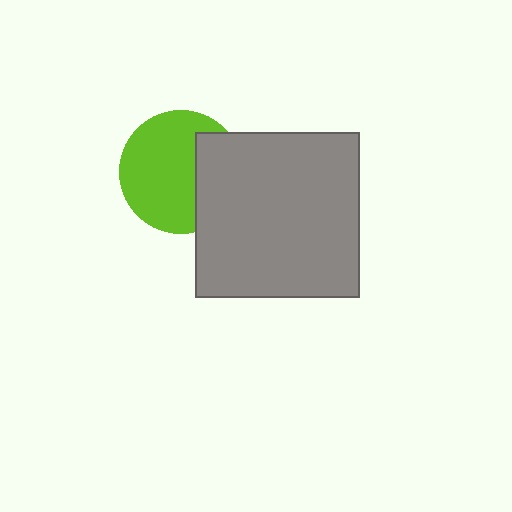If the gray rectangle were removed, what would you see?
You would see the complete lime circle.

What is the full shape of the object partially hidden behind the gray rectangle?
The partially hidden object is a lime circle.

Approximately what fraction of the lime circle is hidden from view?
Roughly 32% of the lime circle is hidden behind the gray rectangle.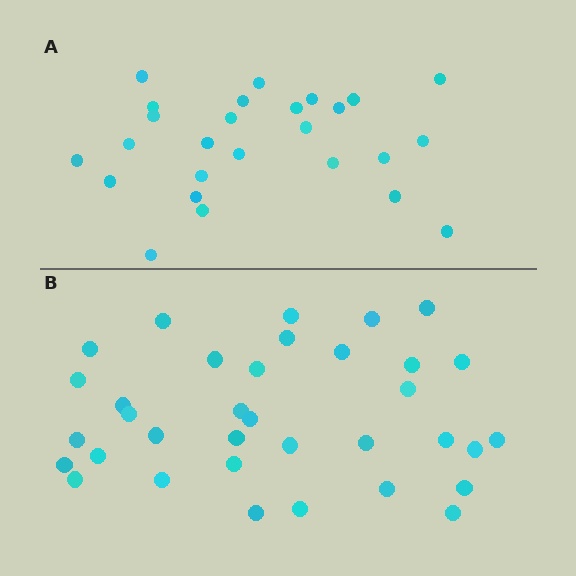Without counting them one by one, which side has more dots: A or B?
Region B (the bottom region) has more dots.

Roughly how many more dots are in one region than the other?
Region B has roughly 8 or so more dots than region A.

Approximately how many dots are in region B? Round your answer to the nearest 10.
About 40 dots. (The exact count is 35, which rounds to 40.)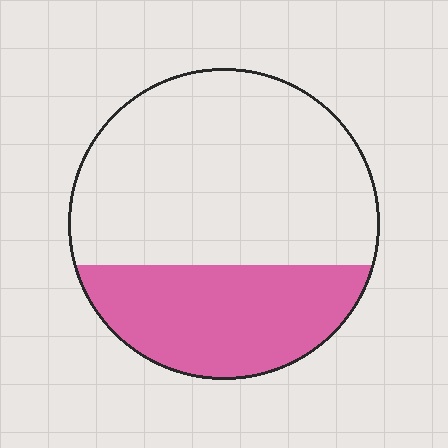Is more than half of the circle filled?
No.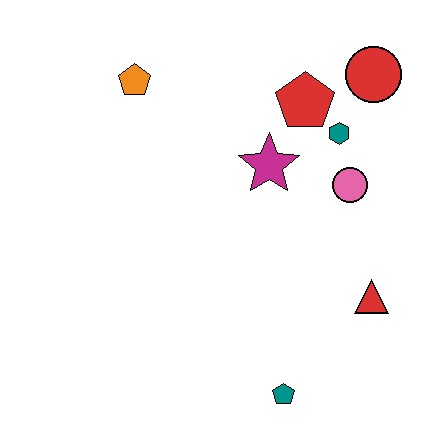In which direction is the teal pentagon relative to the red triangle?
The teal pentagon is below the red triangle.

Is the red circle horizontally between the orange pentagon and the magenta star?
No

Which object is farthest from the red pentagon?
The teal pentagon is farthest from the red pentagon.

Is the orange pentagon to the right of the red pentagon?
No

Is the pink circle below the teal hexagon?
Yes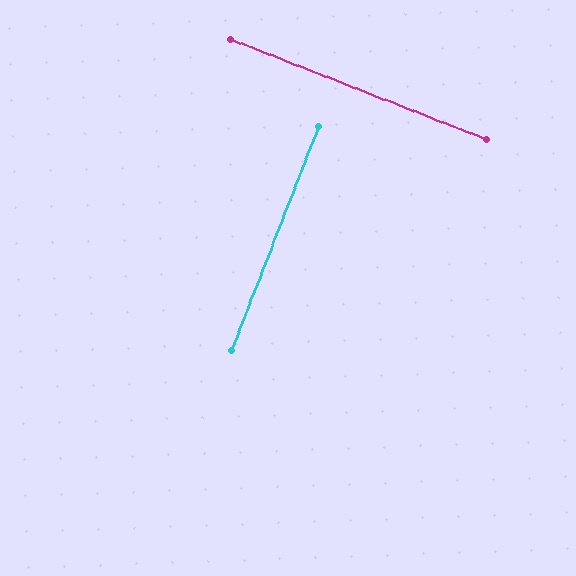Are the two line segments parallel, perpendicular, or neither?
Perpendicular — they meet at approximately 90°.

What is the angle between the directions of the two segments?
Approximately 90 degrees.